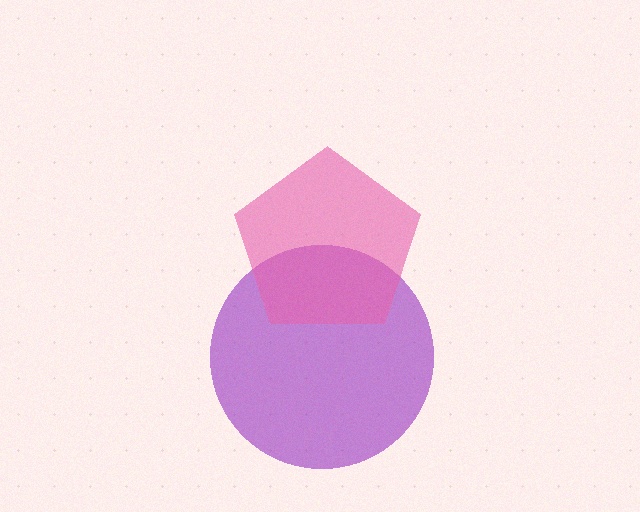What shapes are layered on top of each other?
The layered shapes are: a purple circle, a pink pentagon.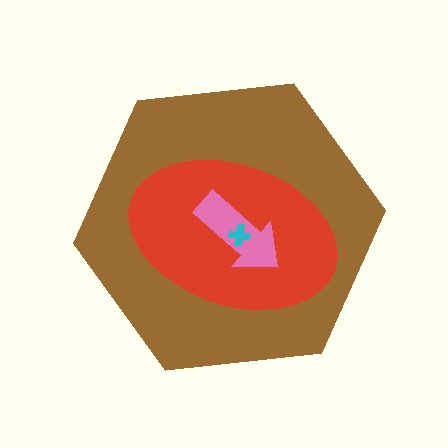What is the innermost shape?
The cyan cross.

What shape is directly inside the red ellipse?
The pink arrow.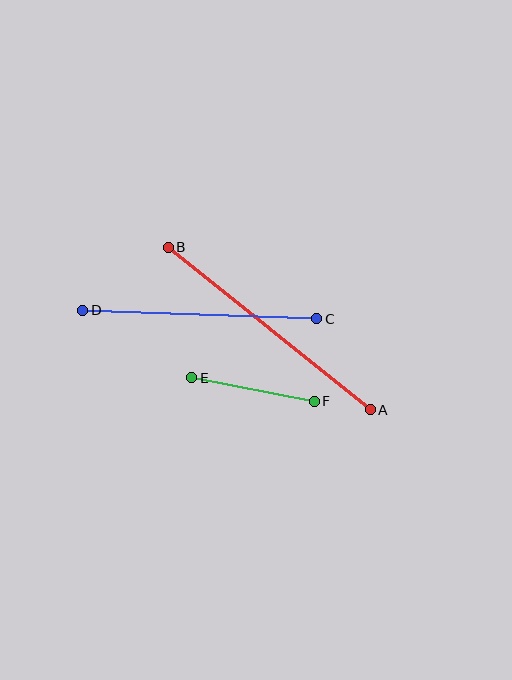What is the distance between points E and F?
The distance is approximately 125 pixels.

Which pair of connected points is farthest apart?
Points A and B are farthest apart.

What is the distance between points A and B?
The distance is approximately 259 pixels.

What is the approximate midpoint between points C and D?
The midpoint is at approximately (200, 314) pixels.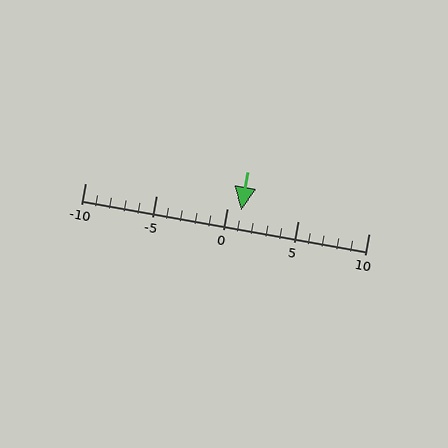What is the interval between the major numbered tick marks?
The major tick marks are spaced 5 units apart.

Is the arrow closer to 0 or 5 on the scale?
The arrow is closer to 0.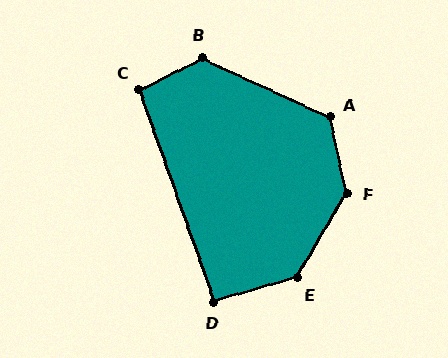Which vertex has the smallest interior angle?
D, at approximately 94 degrees.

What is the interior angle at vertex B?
Approximately 128 degrees (obtuse).